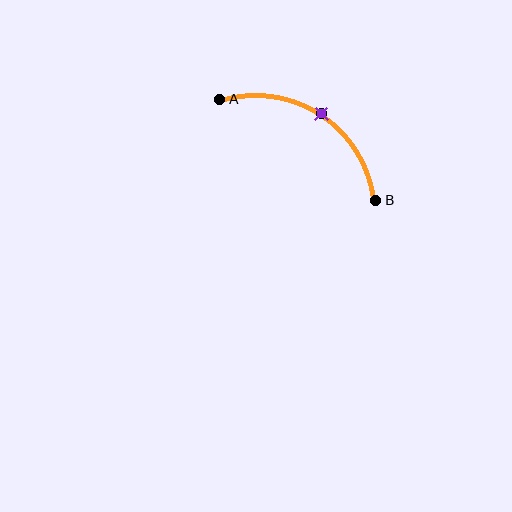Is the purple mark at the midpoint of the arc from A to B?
Yes. The purple mark lies on the arc at equal arc-length from both A and B — it is the arc midpoint.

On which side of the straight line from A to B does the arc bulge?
The arc bulges above the straight line connecting A and B.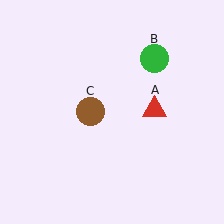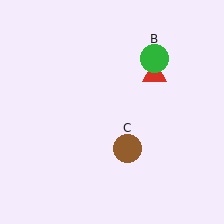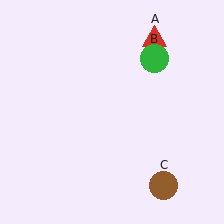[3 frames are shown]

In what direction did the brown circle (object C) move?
The brown circle (object C) moved down and to the right.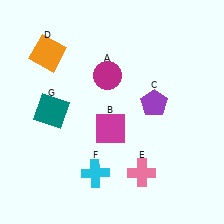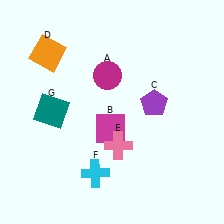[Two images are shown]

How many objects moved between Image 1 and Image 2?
1 object moved between the two images.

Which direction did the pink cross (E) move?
The pink cross (E) moved up.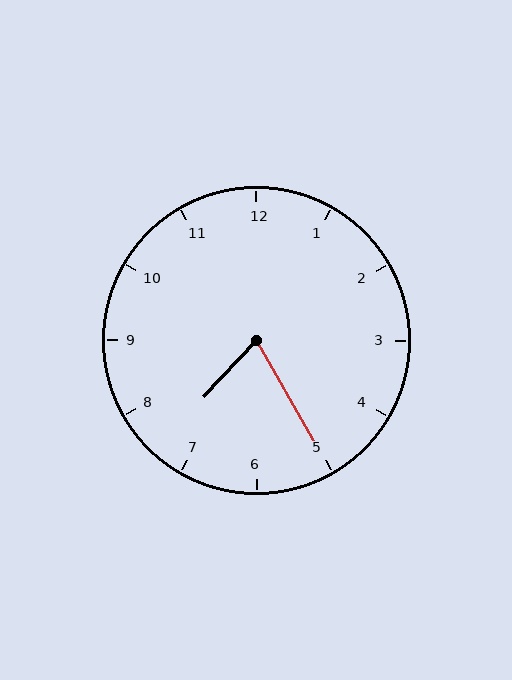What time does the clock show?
7:25.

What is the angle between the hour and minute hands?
Approximately 72 degrees.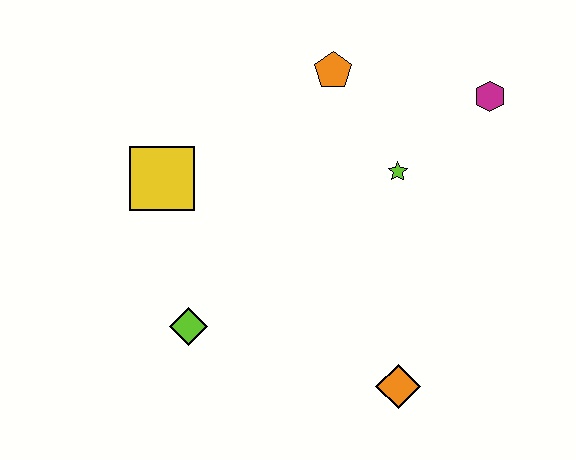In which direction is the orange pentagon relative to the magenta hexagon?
The orange pentagon is to the left of the magenta hexagon.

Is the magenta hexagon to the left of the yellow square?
No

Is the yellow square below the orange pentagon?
Yes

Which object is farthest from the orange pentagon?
The orange diamond is farthest from the orange pentagon.